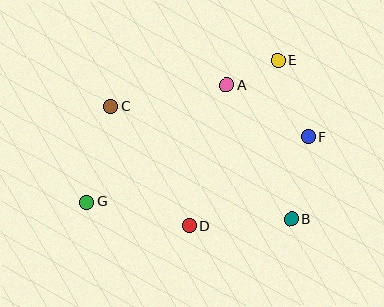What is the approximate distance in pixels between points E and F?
The distance between E and F is approximately 82 pixels.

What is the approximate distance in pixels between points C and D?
The distance between C and D is approximately 143 pixels.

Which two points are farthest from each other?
Points E and G are farthest from each other.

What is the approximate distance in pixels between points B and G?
The distance between B and G is approximately 206 pixels.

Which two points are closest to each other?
Points A and E are closest to each other.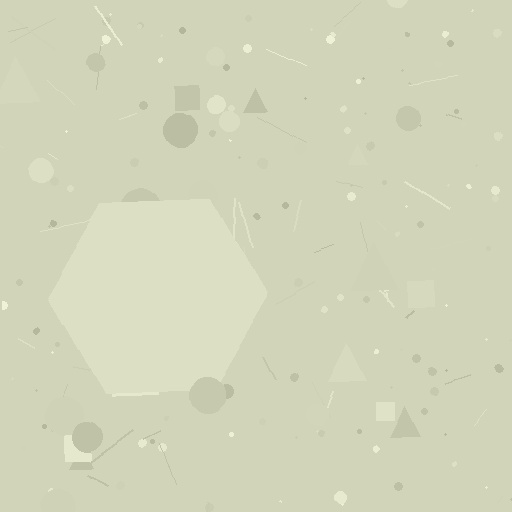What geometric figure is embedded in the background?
A hexagon is embedded in the background.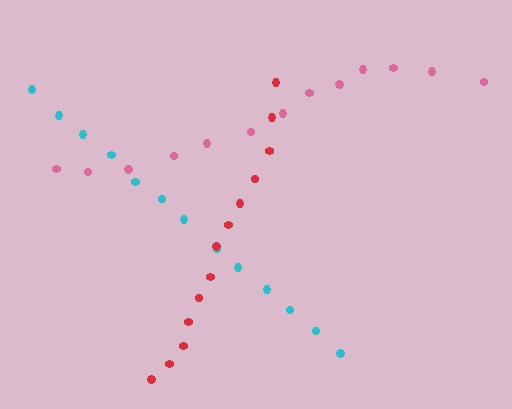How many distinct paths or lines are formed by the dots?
There are 3 distinct paths.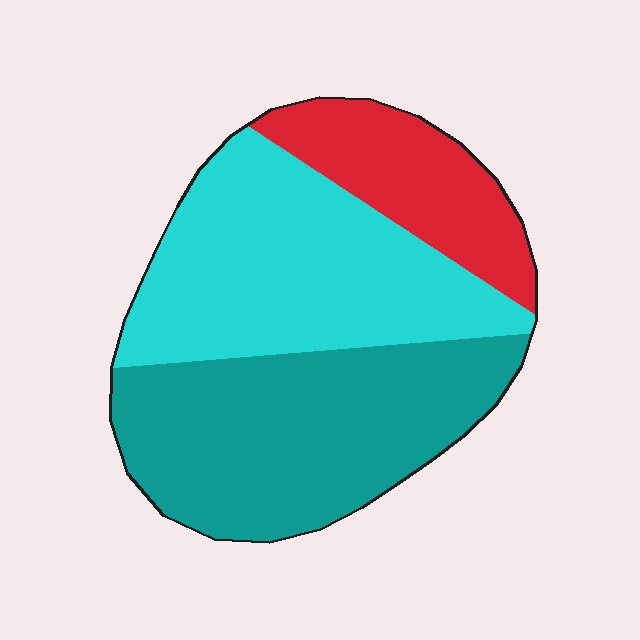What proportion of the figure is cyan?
Cyan covers around 40% of the figure.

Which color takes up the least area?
Red, at roughly 20%.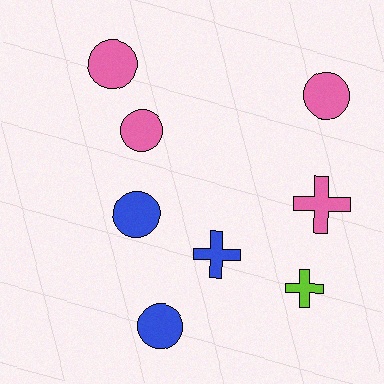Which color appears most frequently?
Pink, with 4 objects.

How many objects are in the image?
There are 8 objects.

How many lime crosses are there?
There is 1 lime cross.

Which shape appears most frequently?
Circle, with 5 objects.